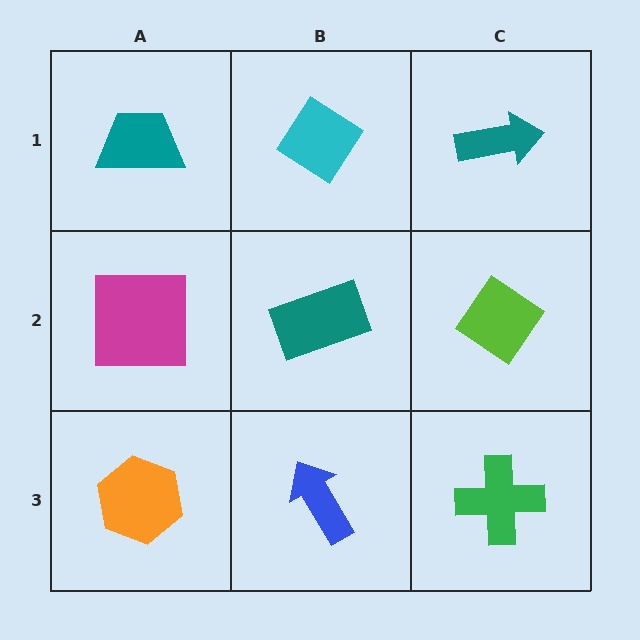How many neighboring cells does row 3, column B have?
3.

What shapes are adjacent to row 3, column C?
A lime diamond (row 2, column C), a blue arrow (row 3, column B).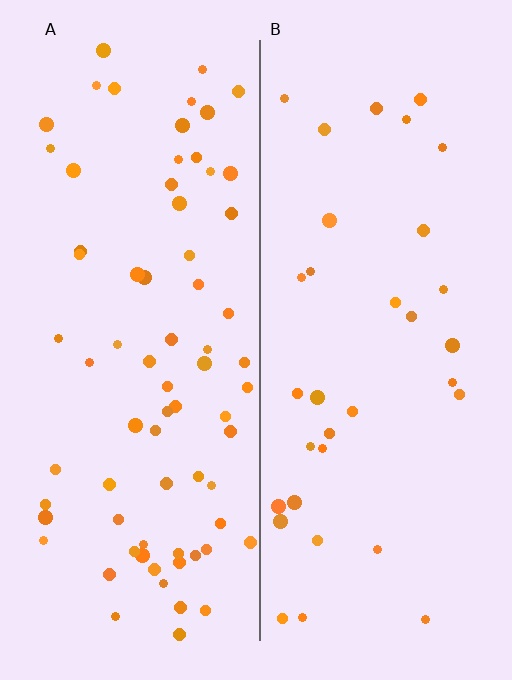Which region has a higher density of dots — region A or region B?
A (the left).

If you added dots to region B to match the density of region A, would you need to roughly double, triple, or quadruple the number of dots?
Approximately double.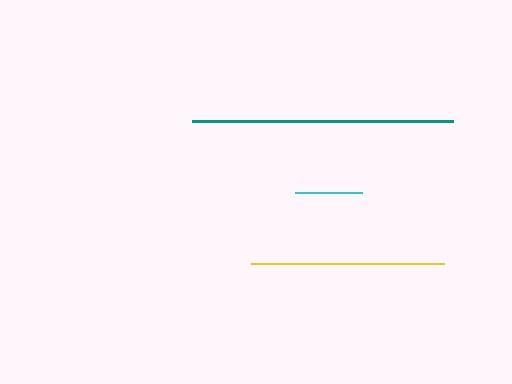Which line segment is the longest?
The teal line is the longest at approximately 261 pixels.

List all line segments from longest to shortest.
From longest to shortest: teal, yellow, cyan.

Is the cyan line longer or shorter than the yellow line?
The yellow line is longer than the cyan line.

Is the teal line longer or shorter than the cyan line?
The teal line is longer than the cyan line.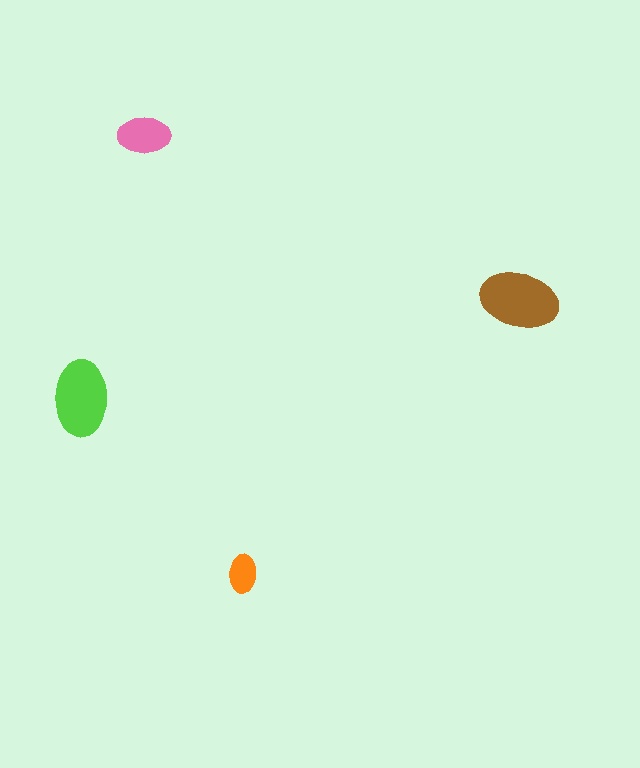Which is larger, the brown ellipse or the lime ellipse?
The brown one.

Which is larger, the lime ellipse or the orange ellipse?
The lime one.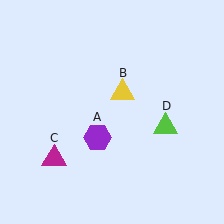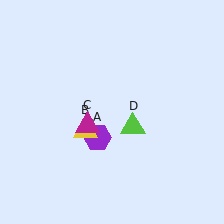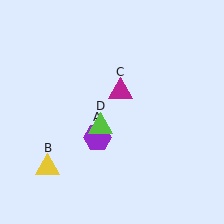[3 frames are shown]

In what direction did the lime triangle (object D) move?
The lime triangle (object D) moved left.